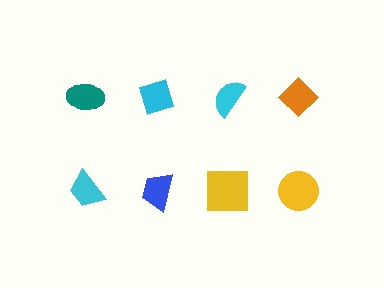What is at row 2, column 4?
A yellow circle.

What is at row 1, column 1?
A teal ellipse.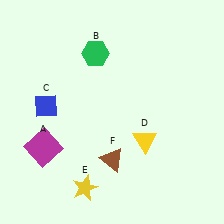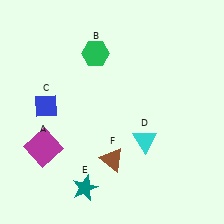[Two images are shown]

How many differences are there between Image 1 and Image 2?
There are 2 differences between the two images.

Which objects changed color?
D changed from yellow to cyan. E changed from yellow to teal.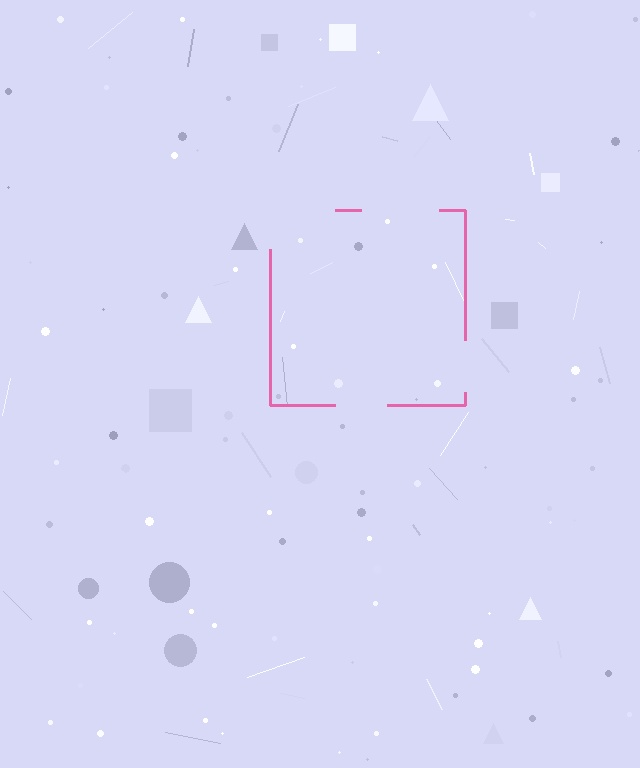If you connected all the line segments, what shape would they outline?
They would outline a square.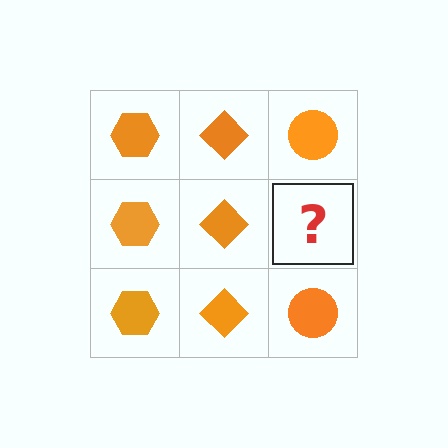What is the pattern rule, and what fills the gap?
The rule is that each column has a consistent shape. The gap should be filled with an orange circle.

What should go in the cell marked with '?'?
The missing cell should contain an orange circle.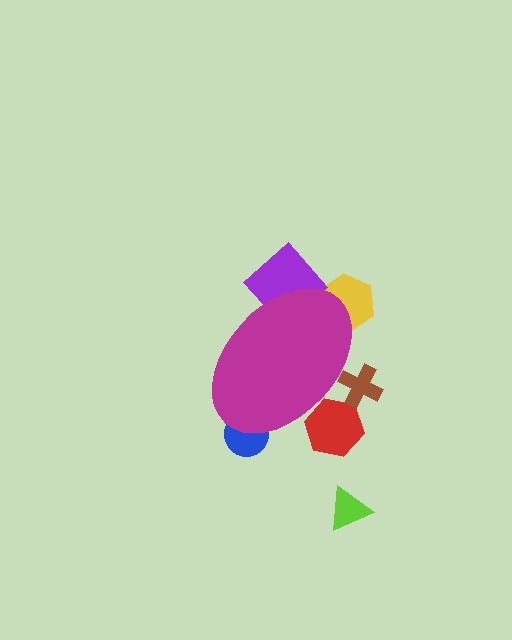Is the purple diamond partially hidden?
Yes, the purple diamond is partially hidden behind the magenta ellipse.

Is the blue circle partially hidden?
Yes, the blue circle is partially hidden behind the magenta ellipse.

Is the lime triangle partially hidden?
No, the lime triangle is fully visible.